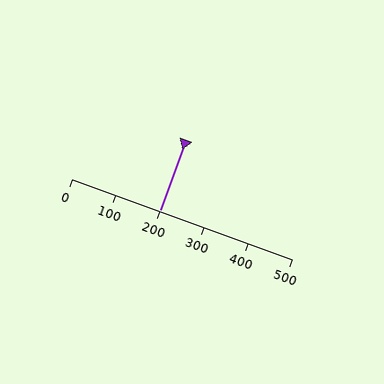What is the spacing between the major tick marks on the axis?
The major ticks are spaced 100 apart.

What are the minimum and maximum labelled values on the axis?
The axis runs from 0 to 500.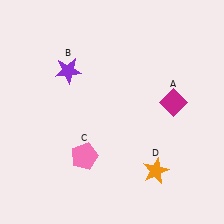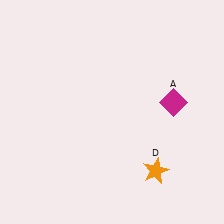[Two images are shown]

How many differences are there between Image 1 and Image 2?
There are 2 differences between the two images.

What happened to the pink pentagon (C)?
The pink pentagon (C) was removed in Image 2. It was in the bottom-left area of Image 1.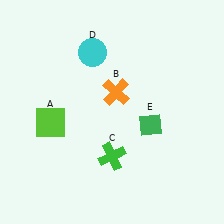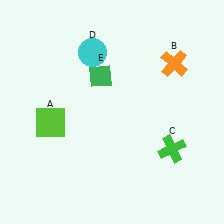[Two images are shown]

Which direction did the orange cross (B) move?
The orange cross (B) moved right.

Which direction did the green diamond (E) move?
The green diamond (E) moved left.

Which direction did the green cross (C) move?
The green cross (C) moved right.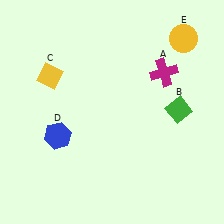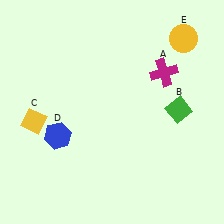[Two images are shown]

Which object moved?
The yellow diamond (C) moved down.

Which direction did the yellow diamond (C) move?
The yellow diamond (C) moved down.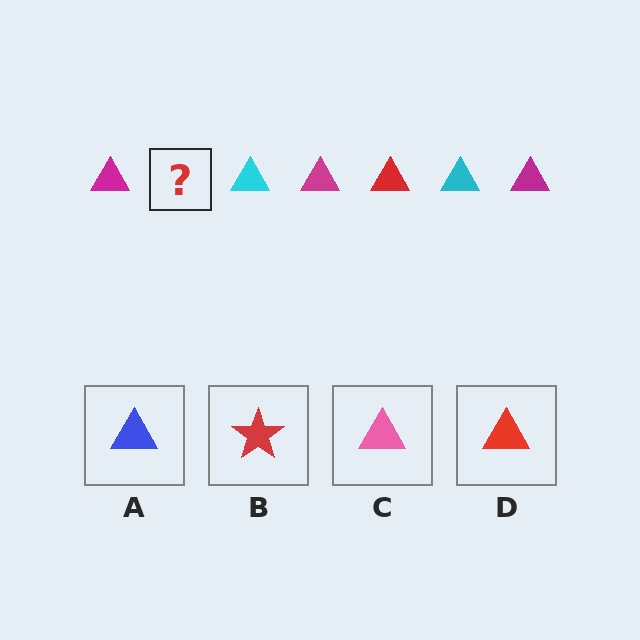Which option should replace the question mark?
Option D.